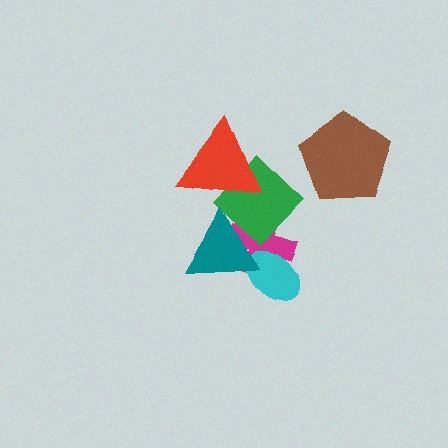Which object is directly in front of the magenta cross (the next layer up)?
The green diamond is directly in front of the magenta cross.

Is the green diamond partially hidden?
Yes, it is partially covered by another shape.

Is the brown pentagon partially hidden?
No, no other shape covers it.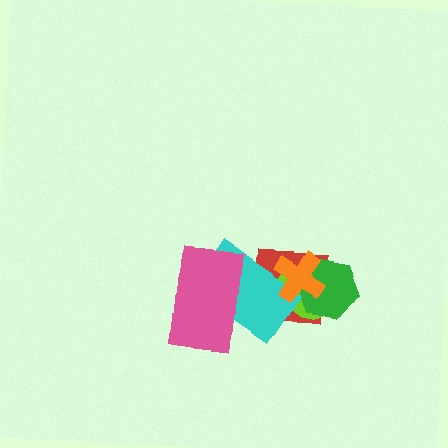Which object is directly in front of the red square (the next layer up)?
The lime ellipse is directly in front of the red square.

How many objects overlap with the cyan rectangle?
4 objects overlap with the cyan rectangle.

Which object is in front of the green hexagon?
The orange cross is in front of the green hexagon.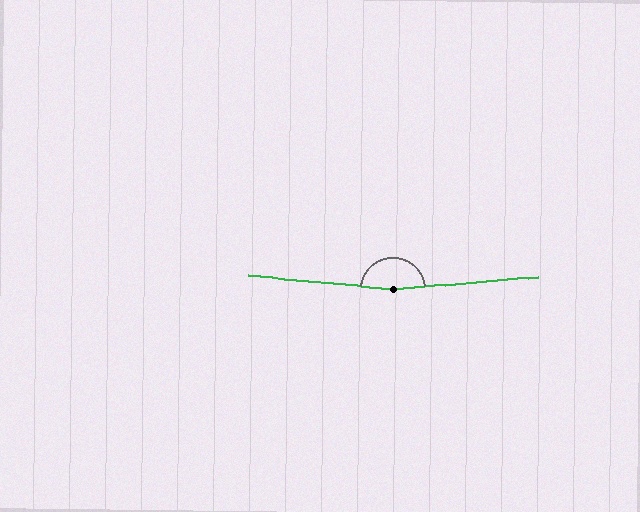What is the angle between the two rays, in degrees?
Approximately 170 degrees.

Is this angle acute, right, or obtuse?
It is obtuse.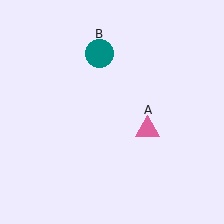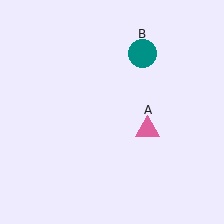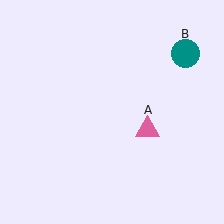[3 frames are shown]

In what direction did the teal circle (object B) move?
The teal circle (object B) moved right.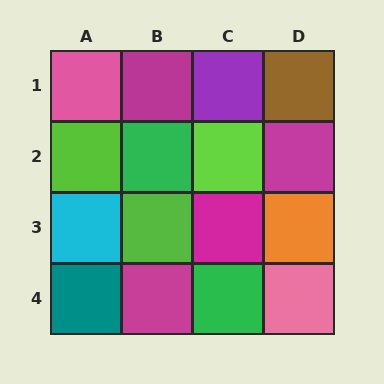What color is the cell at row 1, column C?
Purple.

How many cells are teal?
1 cell is teal.